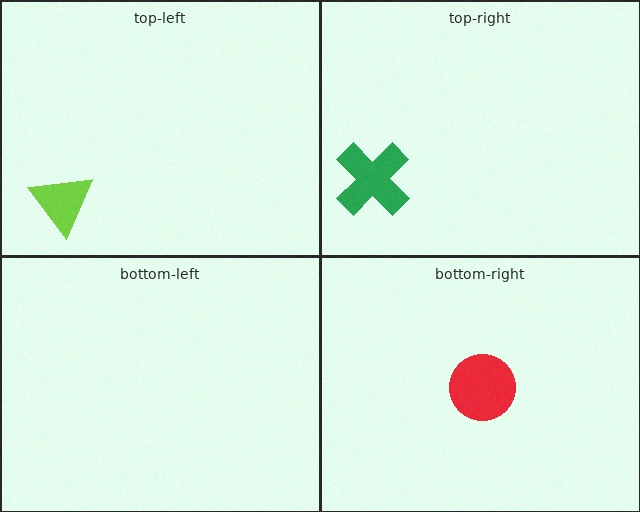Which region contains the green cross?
The top-right region.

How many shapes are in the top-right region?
1.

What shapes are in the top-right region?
The green cross.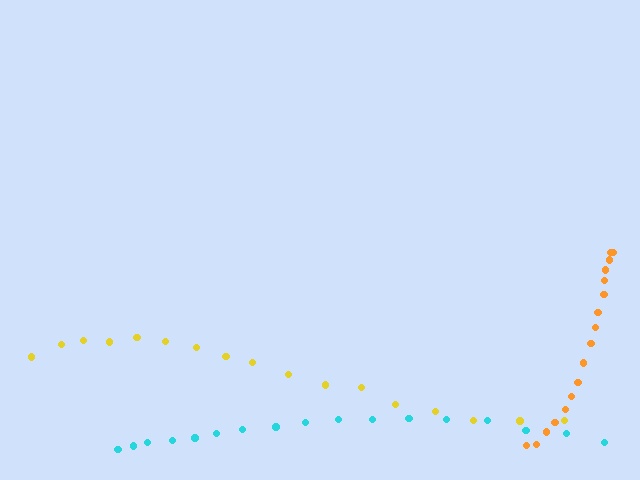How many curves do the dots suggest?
There are 3 distinct paths.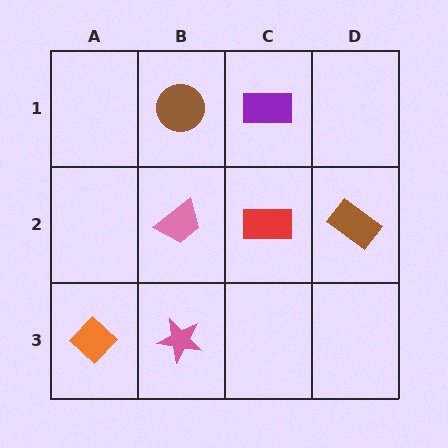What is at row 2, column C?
A red rectangle.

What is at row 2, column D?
A brown rectangle.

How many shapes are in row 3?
2 shapes.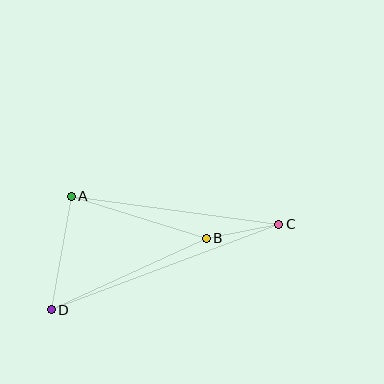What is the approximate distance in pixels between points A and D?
The distance between A and D is approximately 115 pixels.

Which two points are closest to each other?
Points B and C are closest to each other.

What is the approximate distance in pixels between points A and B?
The distance between A and B is approximately 141 pixels.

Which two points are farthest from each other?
Points C and D are farthest from each other.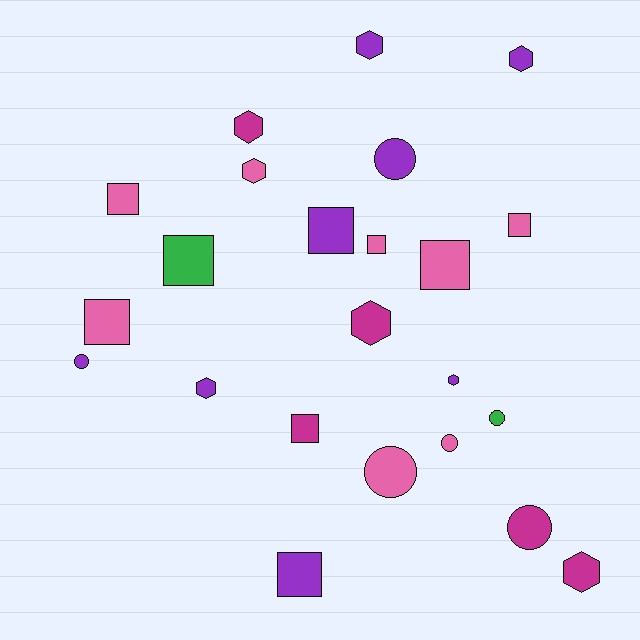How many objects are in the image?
There are 23 objects.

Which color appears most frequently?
Purple, with 8 objects.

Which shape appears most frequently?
Square, with 9 objects.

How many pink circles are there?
There are 2 pink circles.